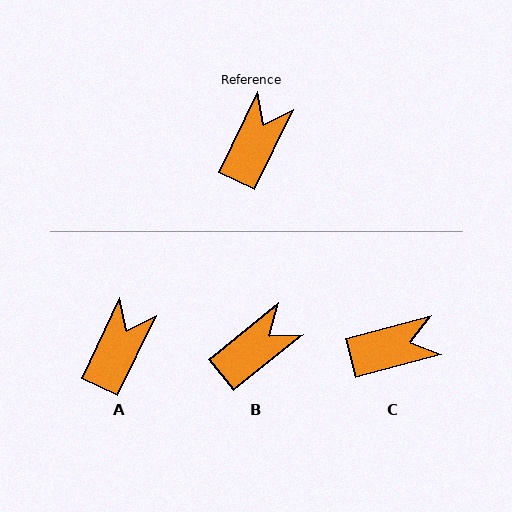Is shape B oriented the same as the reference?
No, it is off by about 25 degrees.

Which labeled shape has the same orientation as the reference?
A.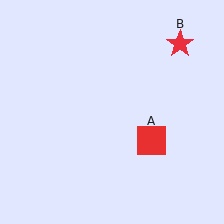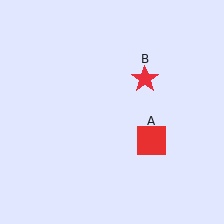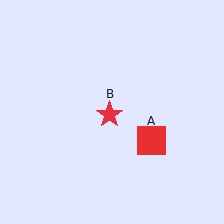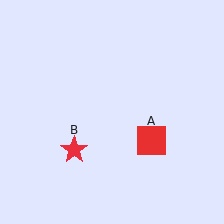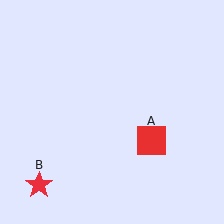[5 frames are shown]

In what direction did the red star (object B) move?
The red star (object B) moved down and to the left.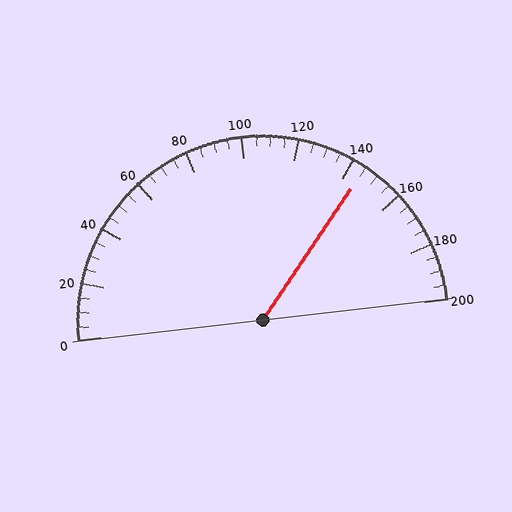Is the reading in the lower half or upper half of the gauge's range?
The reading is in the upper half of the range (0 to 200).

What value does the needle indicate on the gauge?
The needle indicates approximately 145.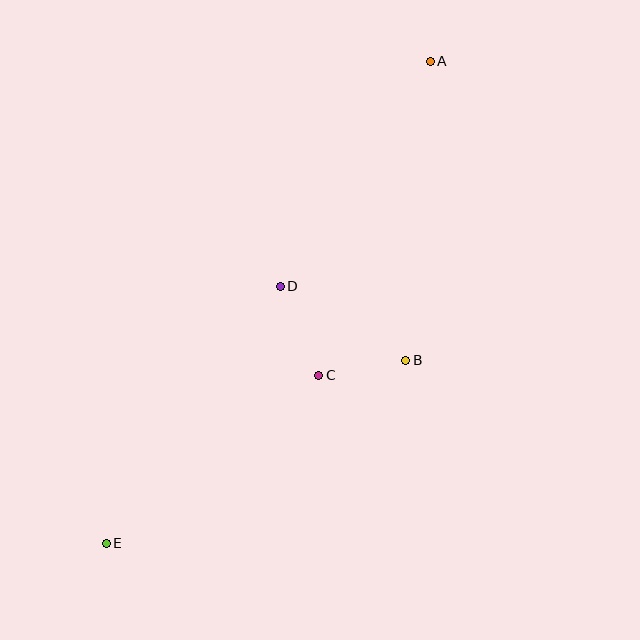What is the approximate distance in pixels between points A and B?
The distance between A and B is approximately 300 pixels.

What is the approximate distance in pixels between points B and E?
The distance between B and E is approximately 351 pixels.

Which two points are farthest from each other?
Points A and E are farthest from each other.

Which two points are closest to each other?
Points B and C are closest to each other.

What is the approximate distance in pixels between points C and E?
The distance between C and E is approximately 271 pixels.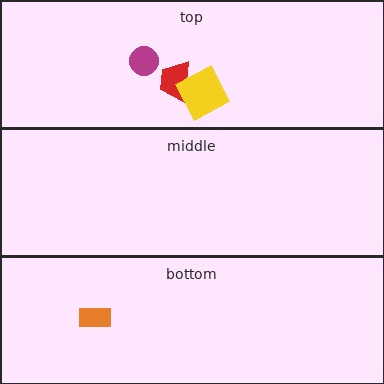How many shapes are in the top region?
3.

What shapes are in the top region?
The red trapezoid, the magenta circle, the yellow square.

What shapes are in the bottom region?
The orange rectangle.